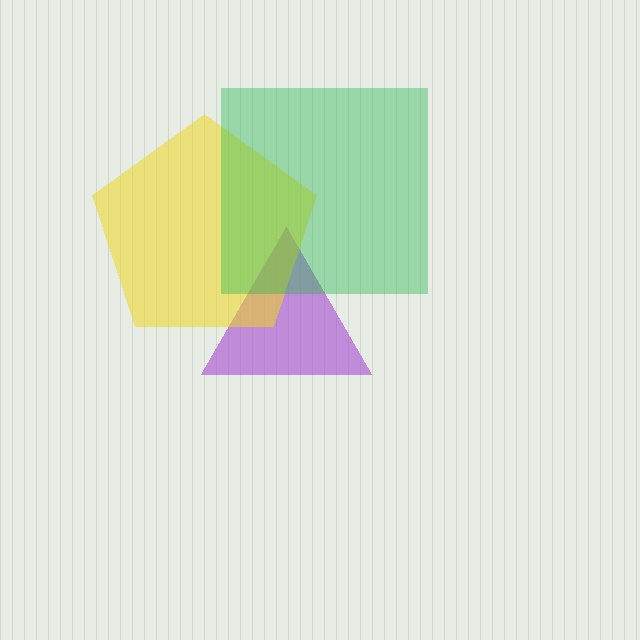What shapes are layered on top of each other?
The layered shapes are: a purple triangle, a yellow pentagon, a green square.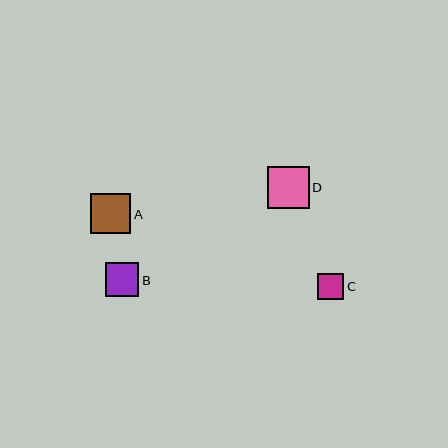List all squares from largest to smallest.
From largest to smallest: D, A, B, C.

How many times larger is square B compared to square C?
Square B is approximately 1.3 times the size of square C.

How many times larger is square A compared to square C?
Square A is approximately 1.5 times the size of square C.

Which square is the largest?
Square D is the largest with a size of approximately 42 pixels.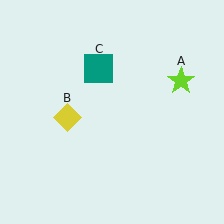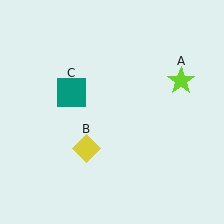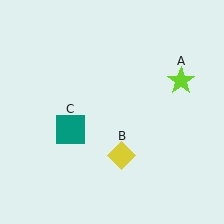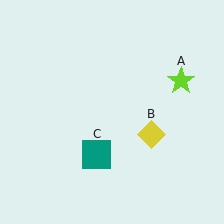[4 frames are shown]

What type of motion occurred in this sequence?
The yellow diamond (object B), teal square (object C) rotated counterclockwise around the center of the scene.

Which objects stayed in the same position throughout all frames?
Lime star (object A) remained stationary.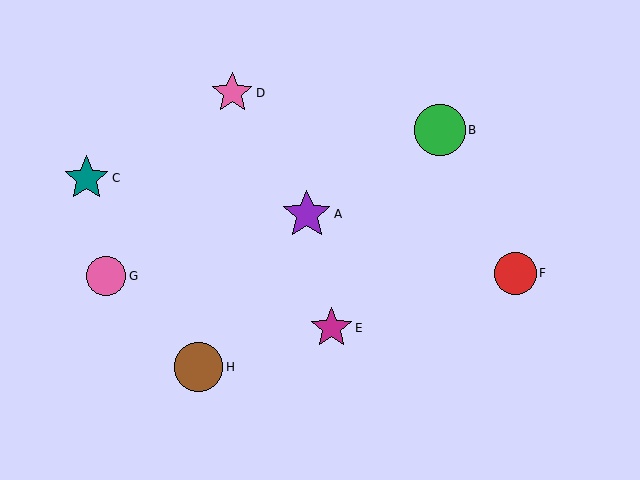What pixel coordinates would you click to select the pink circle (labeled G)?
Click at (106, 276) to select the pink circle G.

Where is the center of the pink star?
The center of the pink star is at (232, 93).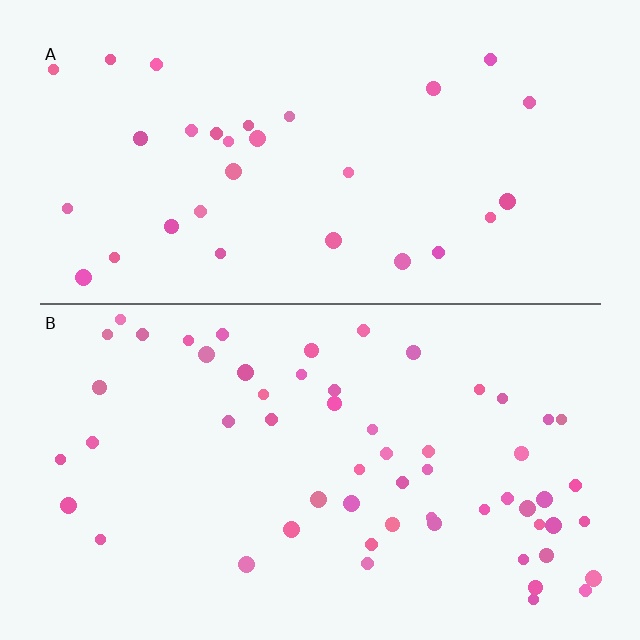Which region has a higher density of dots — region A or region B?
B (the bottom).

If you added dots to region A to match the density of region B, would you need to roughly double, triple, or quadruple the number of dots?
Approximately double.